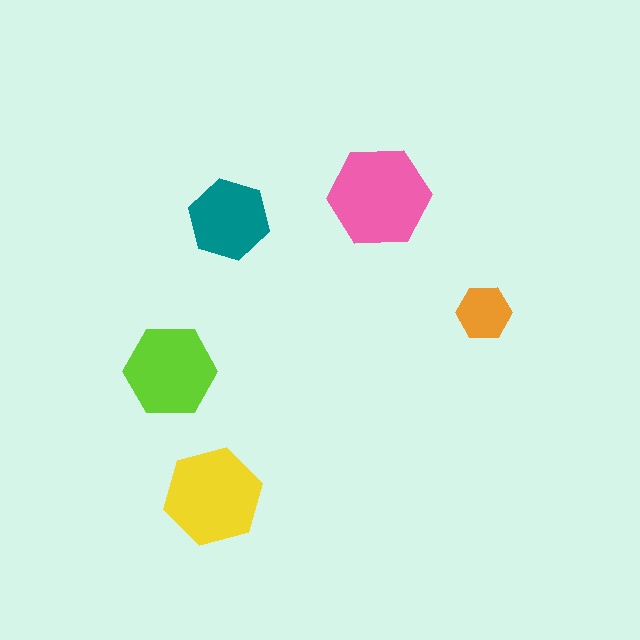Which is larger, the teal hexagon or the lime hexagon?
The lime one.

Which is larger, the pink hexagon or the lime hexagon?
The pink one.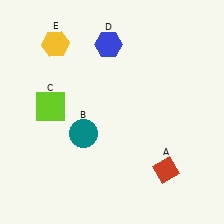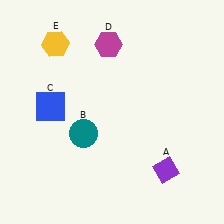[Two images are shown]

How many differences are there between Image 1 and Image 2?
There are 3 differences between the two images.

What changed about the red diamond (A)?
In Image 1, A is red. In Image 2, it changed to purple.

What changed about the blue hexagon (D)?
In Image 1, D is blue. In Image 2, it changed to magenta.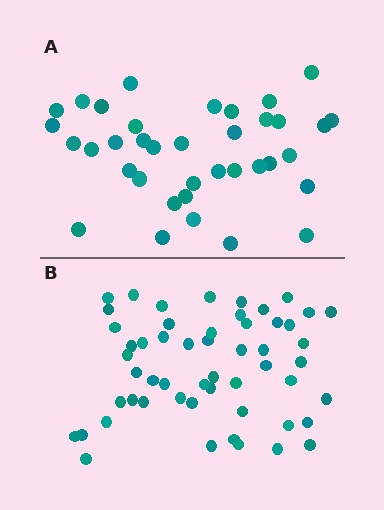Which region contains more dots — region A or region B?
Region B (the bottom region) has more dots.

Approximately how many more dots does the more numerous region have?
Region B has approximately 15 more dots than region A.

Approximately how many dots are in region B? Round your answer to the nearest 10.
About 50 dots. (The exact count is 54, which rounds to 50.)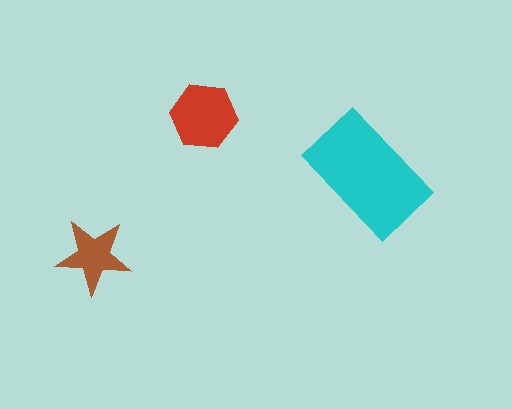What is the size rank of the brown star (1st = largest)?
3rd.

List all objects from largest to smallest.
The cyan rectangle, the red hexagon, the brown star.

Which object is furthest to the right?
The cyan rectangle is rightmost.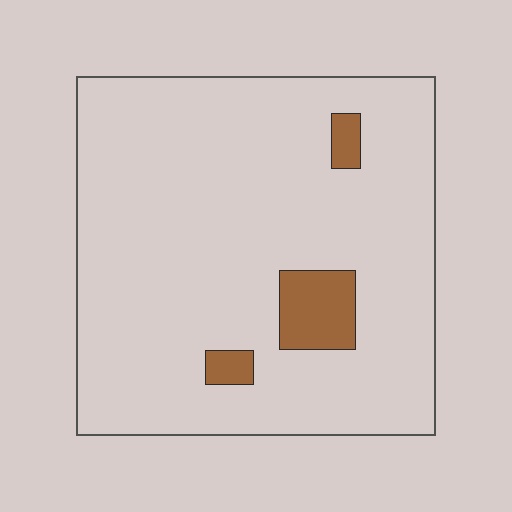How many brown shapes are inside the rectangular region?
3.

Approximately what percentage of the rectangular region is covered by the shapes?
Approximately 5%.